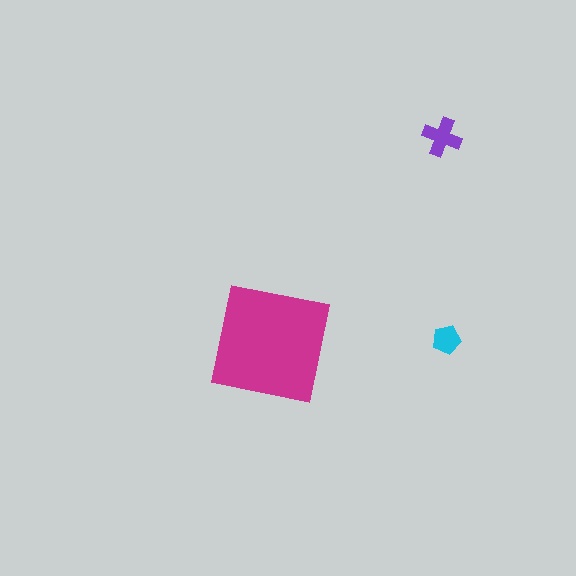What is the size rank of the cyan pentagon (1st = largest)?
3rd.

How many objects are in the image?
There are 3 objects in the image.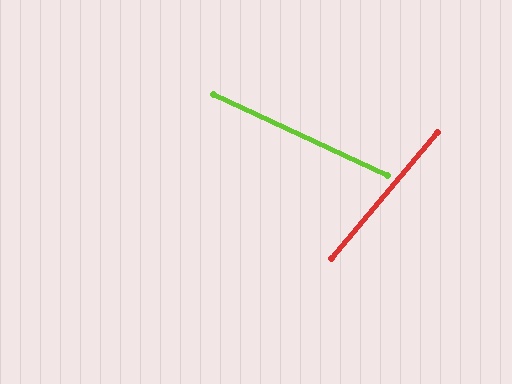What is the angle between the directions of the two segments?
Approximately 75 degrees.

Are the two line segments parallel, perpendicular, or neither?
Neither parallel nor perpendicular — they differ by about 75°.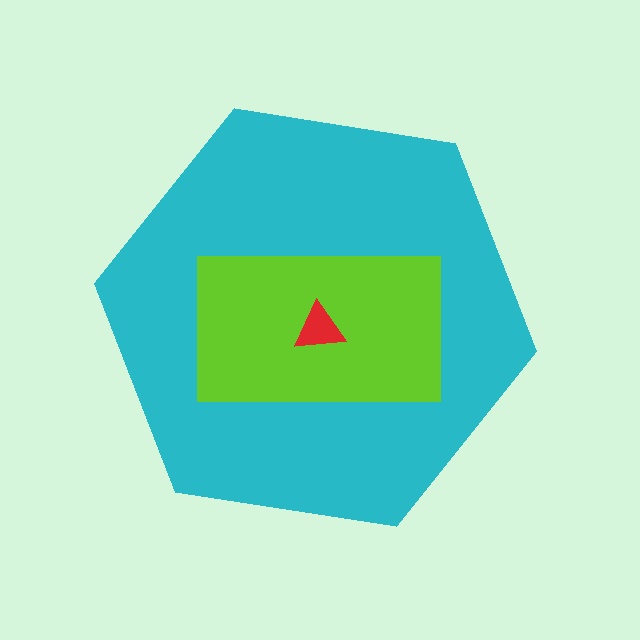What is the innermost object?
The red triangle.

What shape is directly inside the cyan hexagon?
The lime rectangle.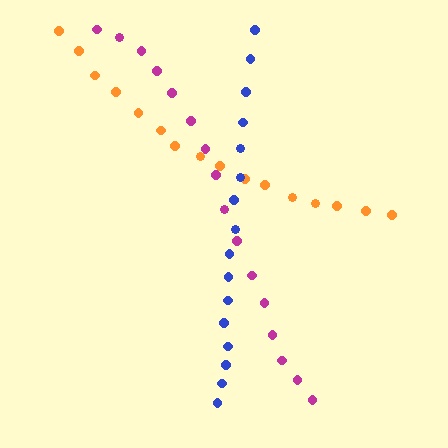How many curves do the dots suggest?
There are 3 distinct paths.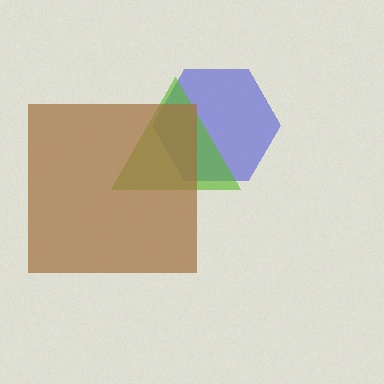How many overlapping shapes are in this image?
There are 3 overlapping shapes in the image.